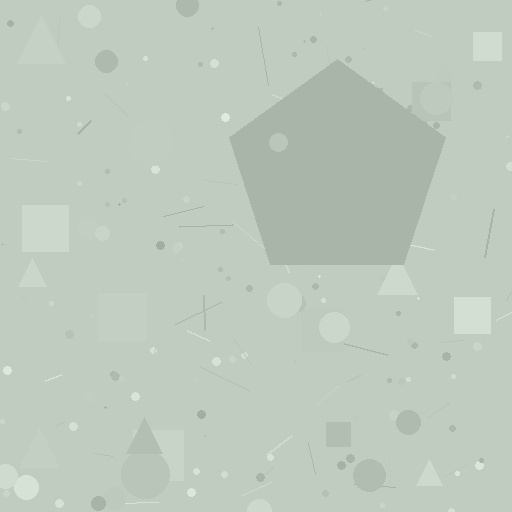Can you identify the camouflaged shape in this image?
The camouflaged shape is a pentagon.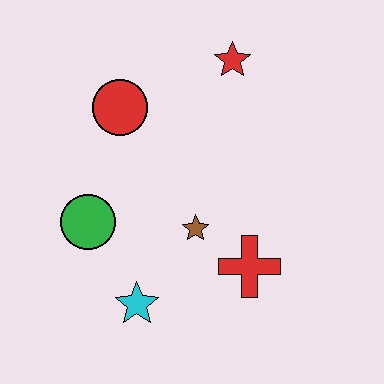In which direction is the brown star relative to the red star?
The brown star is below the red star.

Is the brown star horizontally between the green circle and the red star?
Yes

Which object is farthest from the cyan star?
The red star is farthest from the cyan star.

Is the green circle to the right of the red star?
No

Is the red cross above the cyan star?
Yes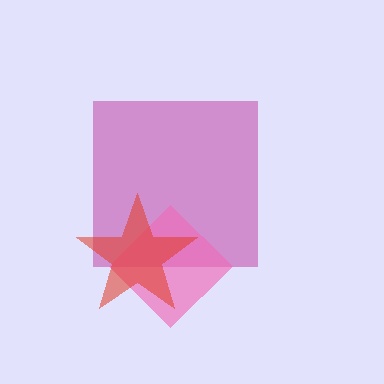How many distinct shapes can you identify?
There are 3 distinct shapes: a magenta square, a pink diamond, a red star.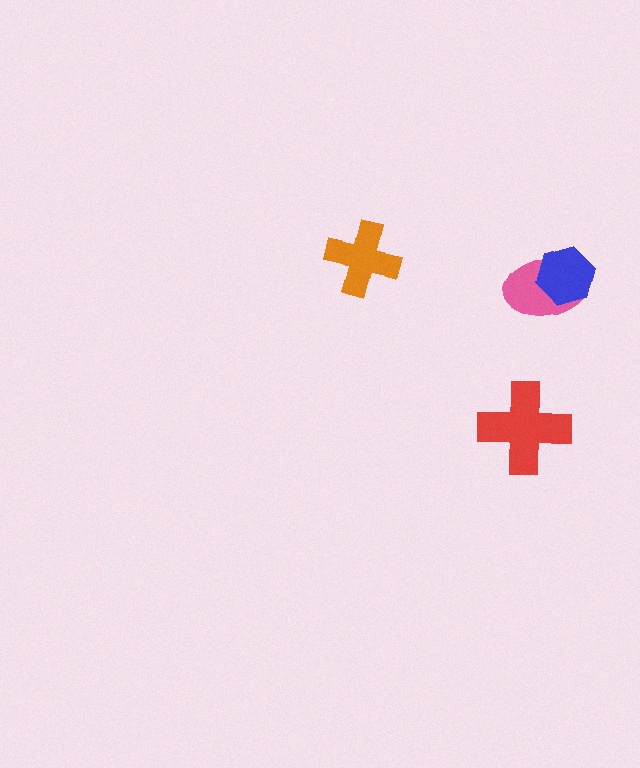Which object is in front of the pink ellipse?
The blue hexagon is in front of the pink ellipse.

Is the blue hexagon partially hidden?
No, no other shape covers it.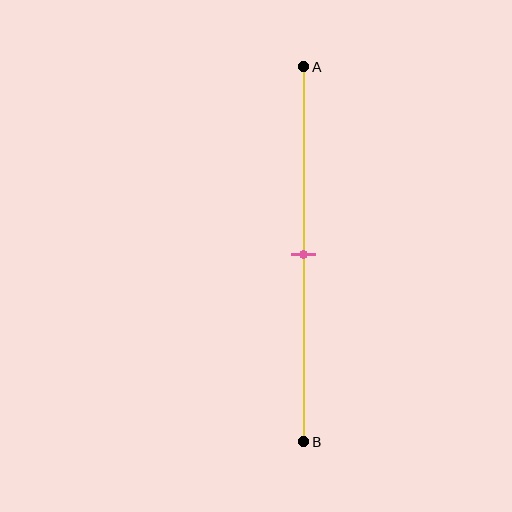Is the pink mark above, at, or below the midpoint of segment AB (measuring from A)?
The pink mark is approximately at the midpoint of segment AB.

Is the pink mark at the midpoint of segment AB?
Yes, the mark is approximately at the midpoint.